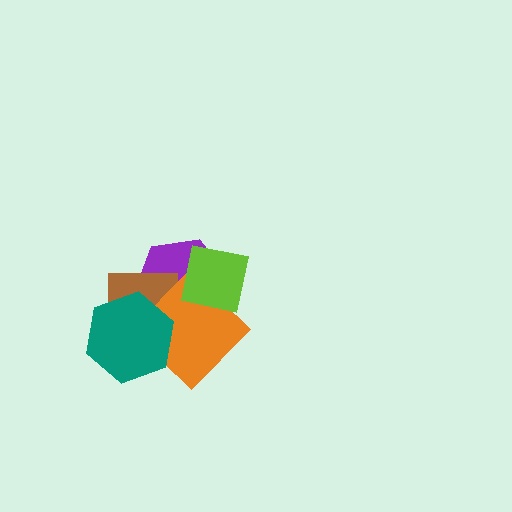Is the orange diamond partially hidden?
Yes, it is partially covered by another shape.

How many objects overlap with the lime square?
2 objects overlap with the lime square.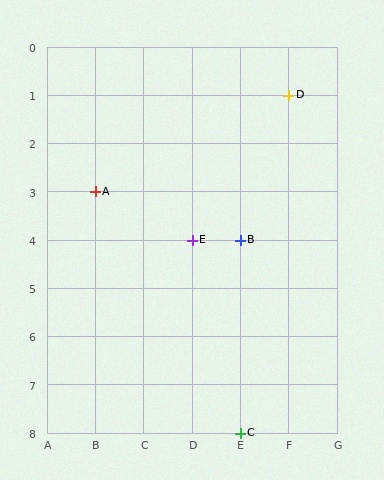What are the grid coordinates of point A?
Point A is at grid coordinates (B, 3).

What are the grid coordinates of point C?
Point C is at grid coordinates (E, 8).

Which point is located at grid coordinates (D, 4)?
Point E is at (D, 4).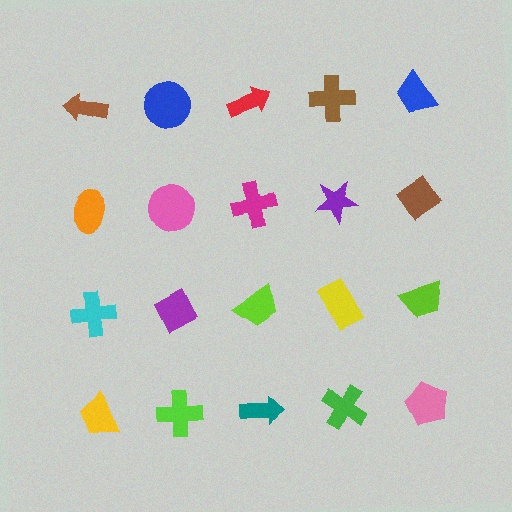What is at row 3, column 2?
A purple diamond.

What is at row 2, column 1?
An orange ellipse.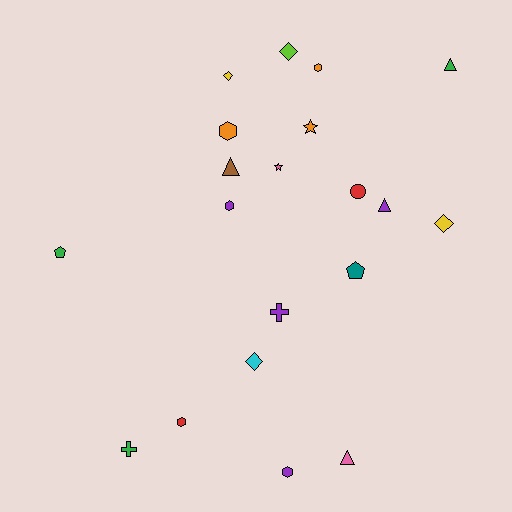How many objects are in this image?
There are 20 objects.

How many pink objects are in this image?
There are 2 pink objects.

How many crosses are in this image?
There are 2 crosses.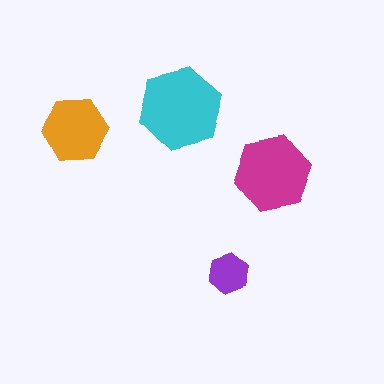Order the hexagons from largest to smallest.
the cyan one, the magenta one, the orange one, the purple one.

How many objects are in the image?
There are 4 objects in the image.